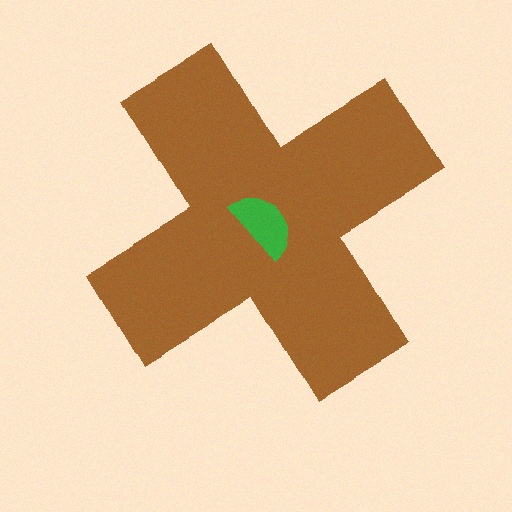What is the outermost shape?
The brown cross.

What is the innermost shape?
The green semicircle.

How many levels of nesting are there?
2.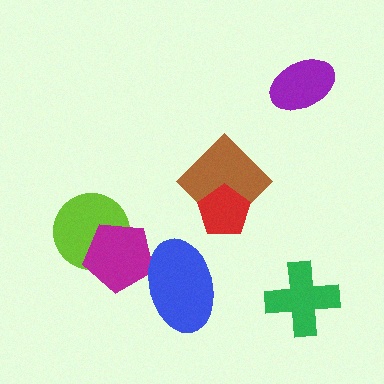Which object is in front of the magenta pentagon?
The blue ellipse is in front of the magenta pentagon.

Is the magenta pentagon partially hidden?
Yes, it is partially covered by another shape.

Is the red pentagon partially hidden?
No, no other shape covers it.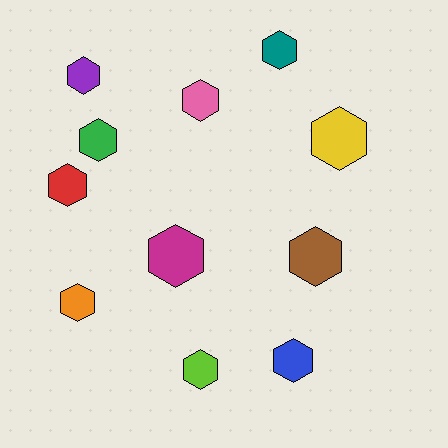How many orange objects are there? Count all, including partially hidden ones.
There is 1 orange object.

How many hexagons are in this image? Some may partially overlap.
There are 11 hexagons.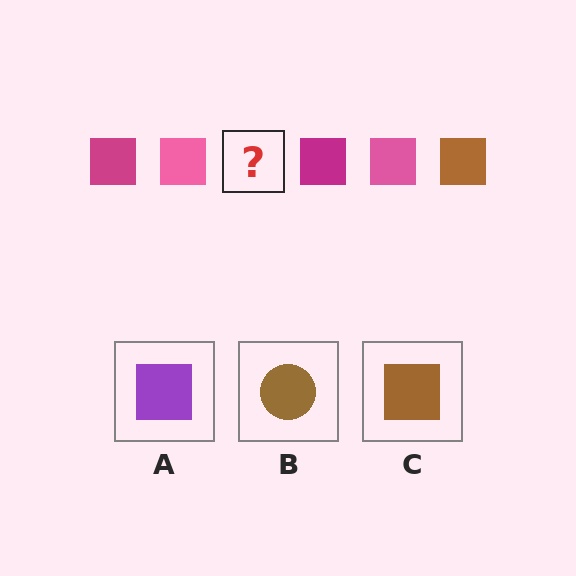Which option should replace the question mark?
Option C.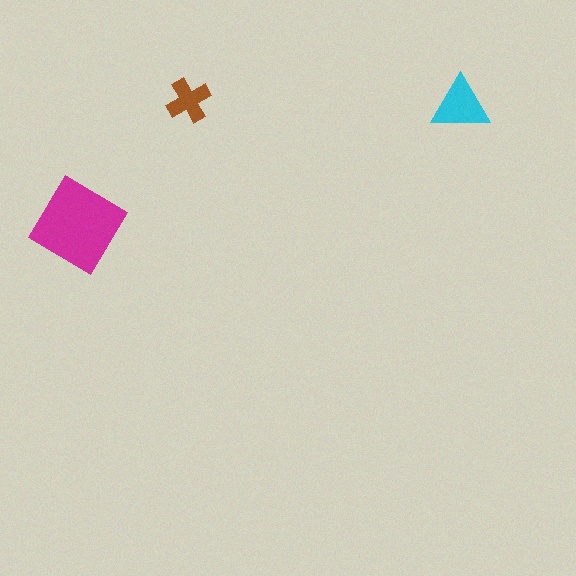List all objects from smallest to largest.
The brown cross, the cyan triangle, the magenta diamond.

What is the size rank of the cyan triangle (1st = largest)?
2nd.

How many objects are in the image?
There are 3 objects in the image.